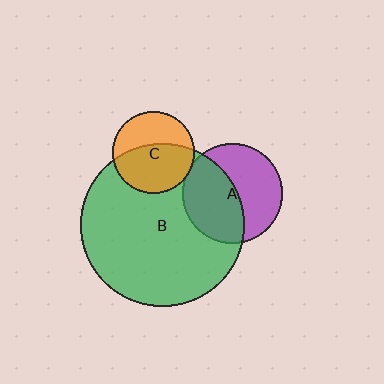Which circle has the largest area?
Circle B (green).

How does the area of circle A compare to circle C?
Approximately 1.5 times.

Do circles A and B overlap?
Yes.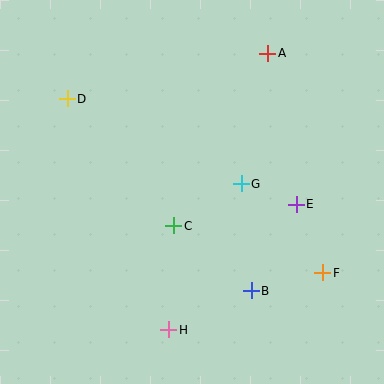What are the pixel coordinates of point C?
Point C is at (174, 226).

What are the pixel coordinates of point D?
Point D is at (67, 99).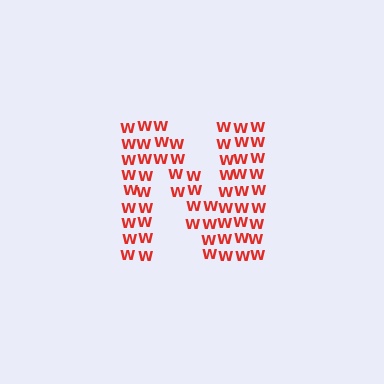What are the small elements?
The small elements are letter W's.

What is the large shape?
The large shape is the letter N.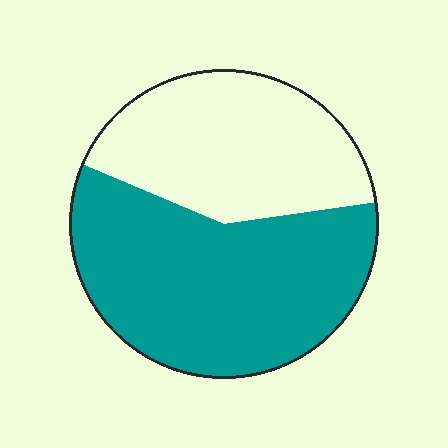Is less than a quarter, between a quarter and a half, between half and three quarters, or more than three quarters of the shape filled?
Between half and three quarters.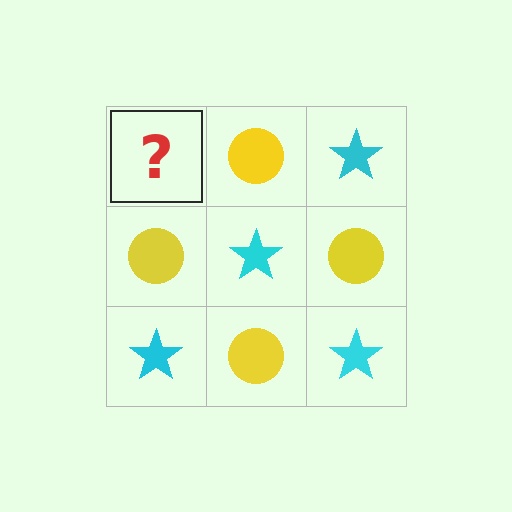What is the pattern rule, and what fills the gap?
The rule is that it alternates cyan star and yellow circle in a checkerboard pattern. The gap should be filled with a cyan star.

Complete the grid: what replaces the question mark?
The question mark should be replaced with a cyan star.